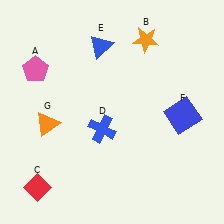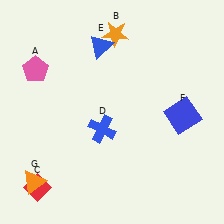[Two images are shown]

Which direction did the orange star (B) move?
The orange star (B) moved left.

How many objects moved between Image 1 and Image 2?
2 objects moved between the two images.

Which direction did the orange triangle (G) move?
The orange triangle (G) moved down.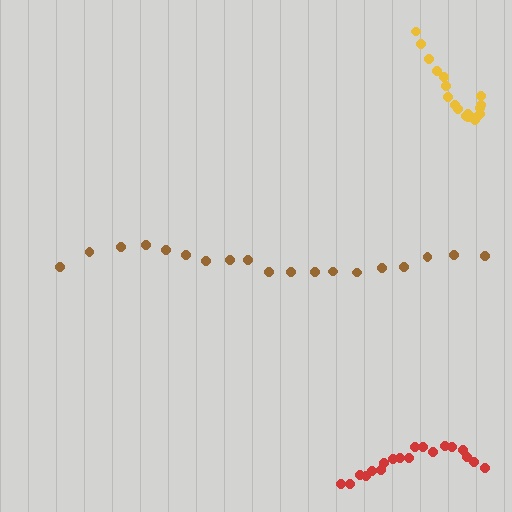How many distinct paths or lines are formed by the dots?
There are 3 distinct paths.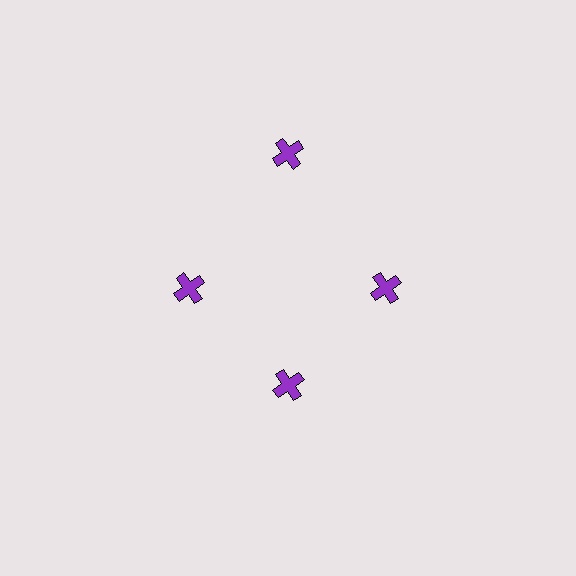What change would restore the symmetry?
The symmetry would be restored by moving it inward, back onto the ring so that all 4 crosses sit at equal angles and equal distance from the center.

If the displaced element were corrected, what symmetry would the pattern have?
It would have 4-fold rotational symmetry — the pattern would map onto itself every 90 degrees.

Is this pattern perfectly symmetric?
No. The 4 purple crosses are arranged in a ring, but one element near the 12 o'clock position is pushed outward from the center, breaking the 4-fold rotational symmetry.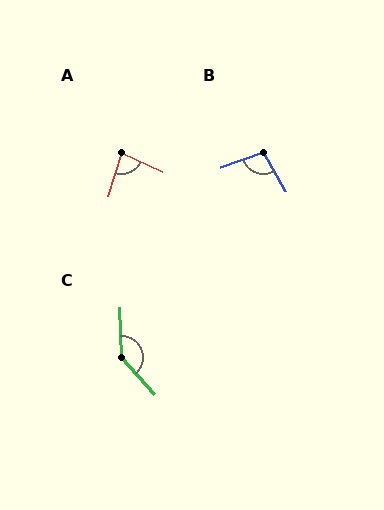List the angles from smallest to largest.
A (82°), B (101°), C (140°).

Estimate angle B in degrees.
Approximately 101 degrees.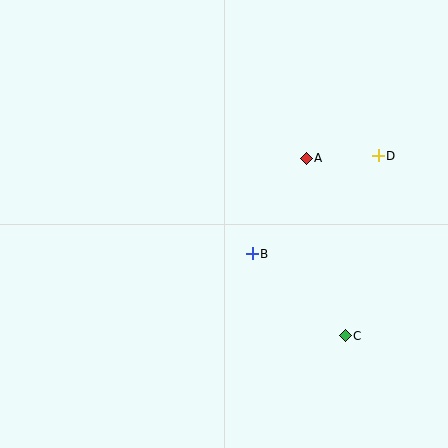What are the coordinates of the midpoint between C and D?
The midpoint between C and D is at (362, 246).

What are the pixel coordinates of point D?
Point D is at (378, 156).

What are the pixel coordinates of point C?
Point C is at (345, 336).